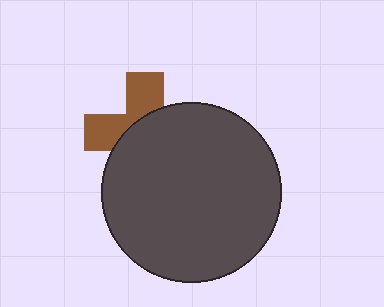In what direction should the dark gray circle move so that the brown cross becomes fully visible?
The dark gray circle should move toward the lower-right. That is the shortest direction to clear the overlap and leave the brown cross fully visible.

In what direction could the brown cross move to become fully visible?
The brown cross could move toward the upper-left. That would shift it out from behind the dark gray circle entirely.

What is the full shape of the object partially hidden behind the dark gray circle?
The partially hidden object is a brown cross.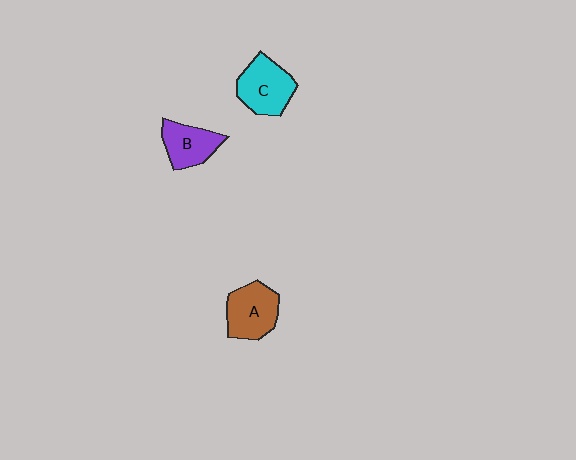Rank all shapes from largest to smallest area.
From largest to smallest: C (cyan), A (brown), B (purple).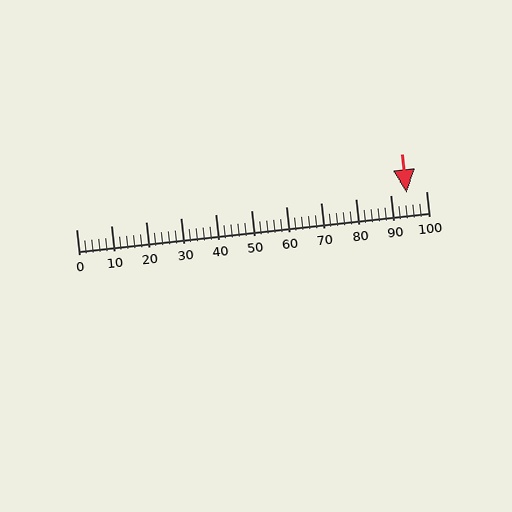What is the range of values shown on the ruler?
The ruler shows values from 0 to 100.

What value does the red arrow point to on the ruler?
The red arrow points to approximately 94.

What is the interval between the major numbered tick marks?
The major tick marks are spaced 10 units apart.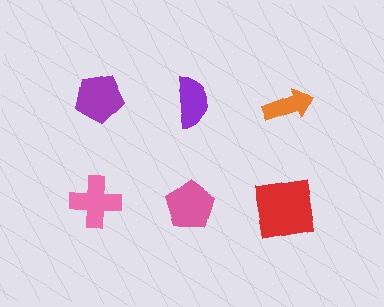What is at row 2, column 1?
A pink cross.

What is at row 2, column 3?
A red square.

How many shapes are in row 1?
3 shapes.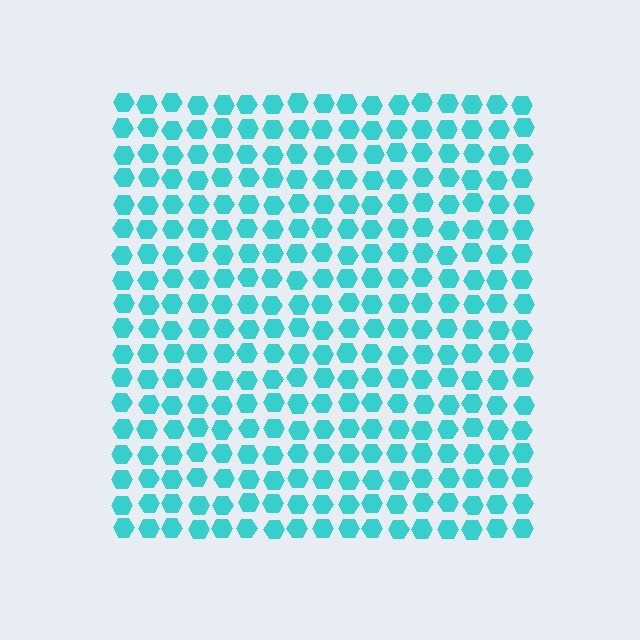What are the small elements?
The small elements are hexagons.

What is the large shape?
The large shape is a square.